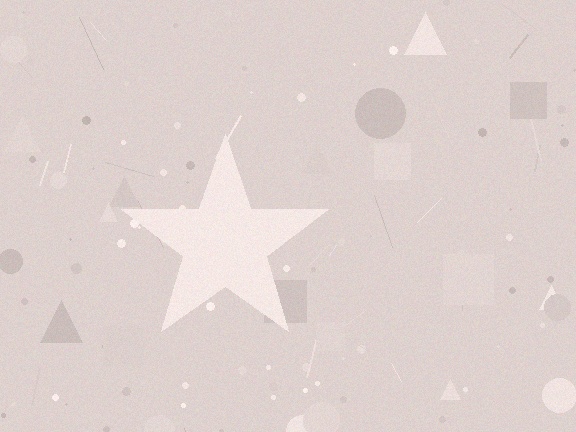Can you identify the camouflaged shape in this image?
The camouflaged shape is a star.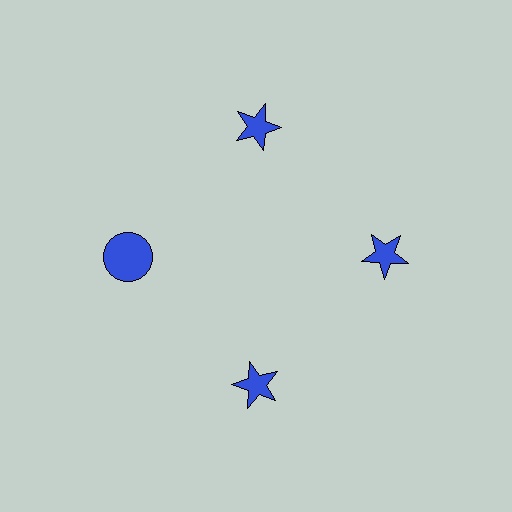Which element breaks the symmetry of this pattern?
The blue circle at roughly the 9 o'clock position breaks the symmetry. All other shapes are blue stars.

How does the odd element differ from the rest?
It has a different shape: circle instead of star.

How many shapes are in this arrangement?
There are 4 shapes arranged in a ring pattern.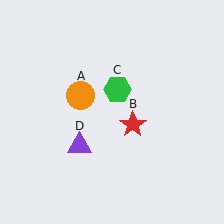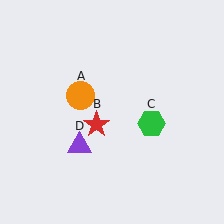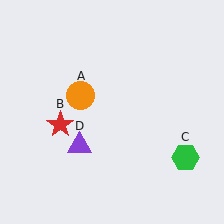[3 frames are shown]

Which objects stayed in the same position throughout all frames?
Orange circle (object A) and purple triangle (object D) remained stationary.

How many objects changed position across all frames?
2 objects changed position: red star (object B), green hexagon (object C).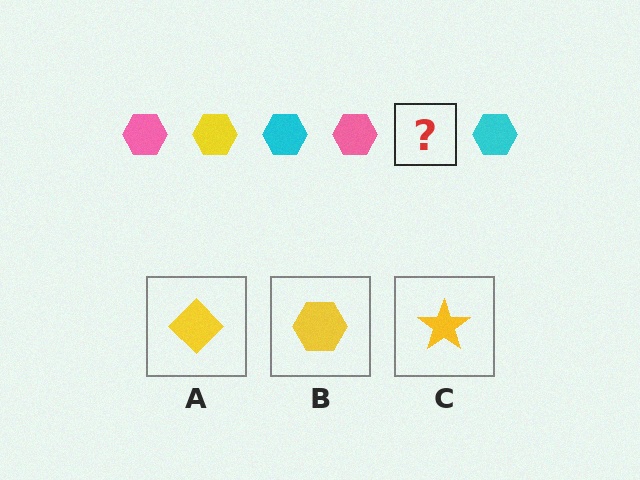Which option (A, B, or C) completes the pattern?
B.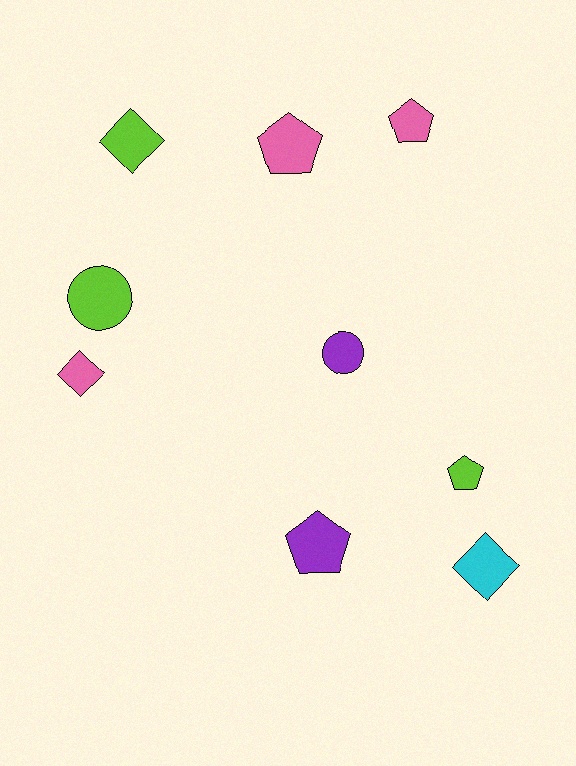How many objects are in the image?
There are 9 objects.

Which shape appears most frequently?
Pentagon, with 4 objects.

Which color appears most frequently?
Pink, with 3 objects.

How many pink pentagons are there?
There are 2 pink pentagons.